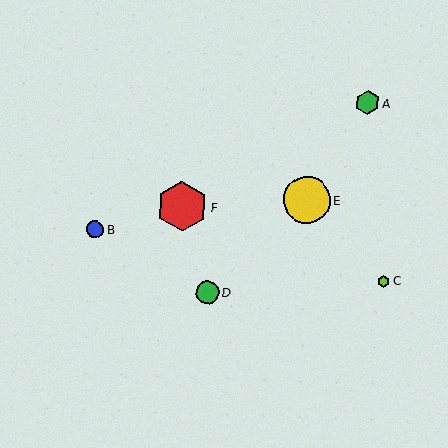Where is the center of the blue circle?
The center of the blue circle is at (95, 229).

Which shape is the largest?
The red hexagon (labeled F) is the largest.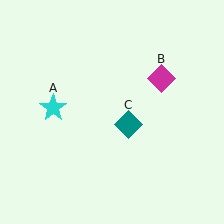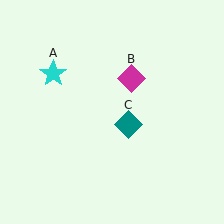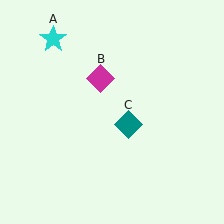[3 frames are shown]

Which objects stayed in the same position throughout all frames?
Teal diamond (object C) remained stationary.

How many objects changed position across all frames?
2 objects changed position: cyan star (object A), magenta diamond (object B).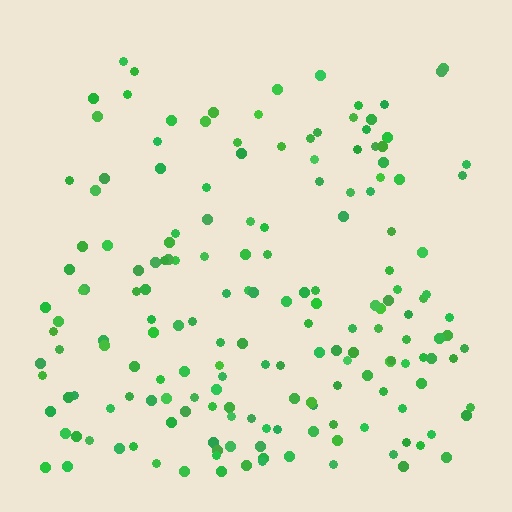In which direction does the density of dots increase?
From top to bottom, with the bottom side densest.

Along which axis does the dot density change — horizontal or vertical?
Vertical.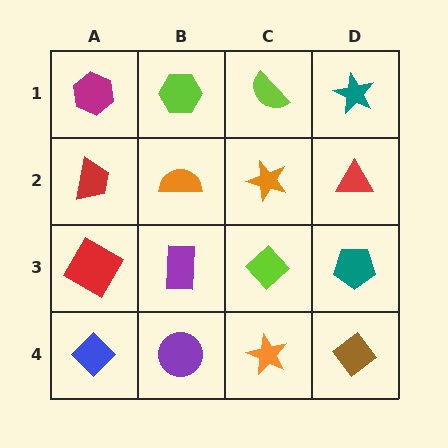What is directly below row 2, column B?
A purple rectangle.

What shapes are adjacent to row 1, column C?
An orange star (row 2, column C), a lime hexagon (row 1, column B), a teal star (row 1, column D).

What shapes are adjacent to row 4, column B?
A purple rectangle (row 3, column B), a blue diamond (row 4, column A), an orange star (row 4, column C).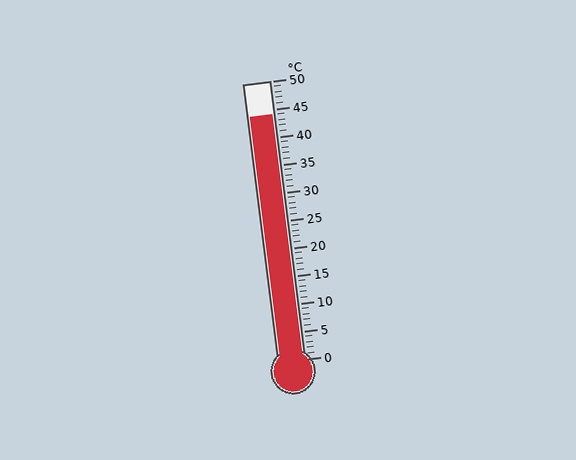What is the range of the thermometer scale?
The thermometer scale ranges from 0°C to 50°C.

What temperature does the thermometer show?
The thermometer shows approximately 44°C.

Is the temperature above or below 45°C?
The temperature is below 45°C.